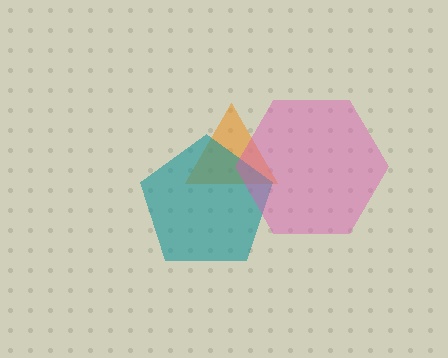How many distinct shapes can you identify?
There are 3 distinct shapes: an orange triangle, a teal pentagon, a pink hexagon.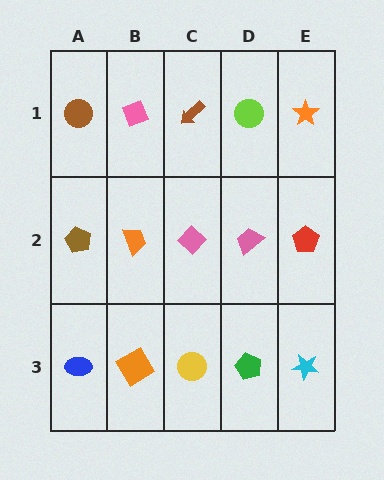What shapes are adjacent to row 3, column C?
A pink diamond (row 2, column C), an orange diamond (row 3, column B), a green pentagon (row 3, column D).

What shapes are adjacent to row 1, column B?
An orange trapezoid (row 2, column B), a brown circle (row 1, column A), a brown arrow (row 1, column C).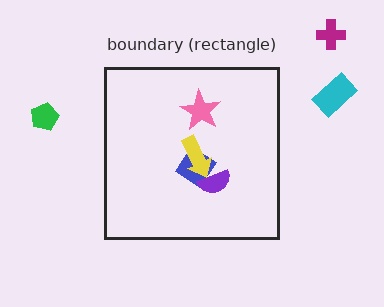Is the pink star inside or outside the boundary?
Inside.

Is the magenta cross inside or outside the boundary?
Outside.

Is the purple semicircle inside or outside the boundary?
Inside.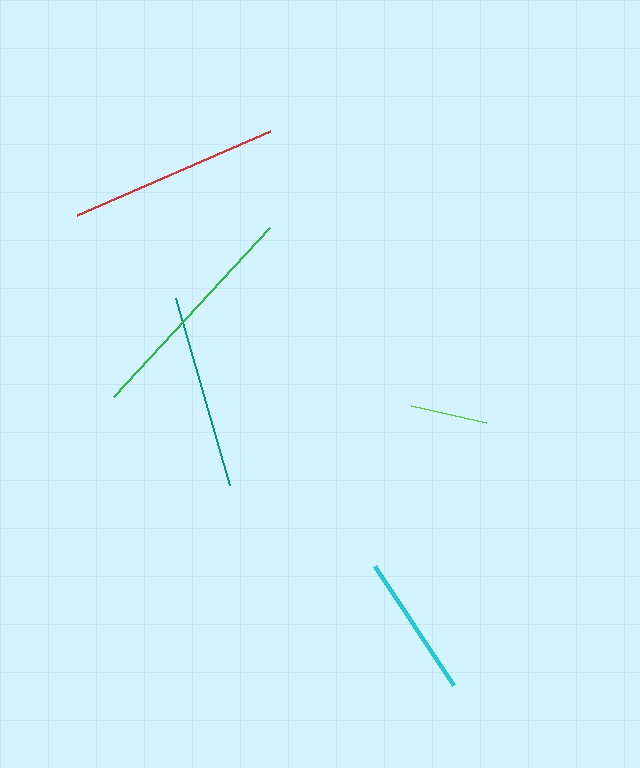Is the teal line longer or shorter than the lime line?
The teal line is longer than the lime line.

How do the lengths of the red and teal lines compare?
The red and teal lines are approximately the same length.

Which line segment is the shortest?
The lime line is the shortest at approximately 78 pixels.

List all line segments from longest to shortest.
From longest to shortest: green, red, teal, cyan, lime.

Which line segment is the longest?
The green line is the longest at approximately 230 pixels.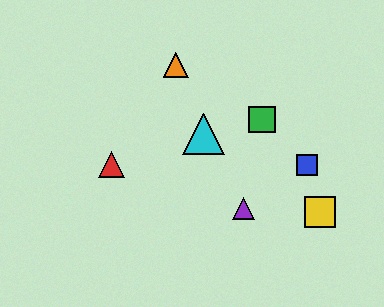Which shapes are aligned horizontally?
The red triangle, the blue square are aligned horizontally.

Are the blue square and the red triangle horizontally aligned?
Yes, both are at y≈165.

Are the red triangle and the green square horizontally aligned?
No, the red triangle is at y≈165 and the green square is at y≈119.